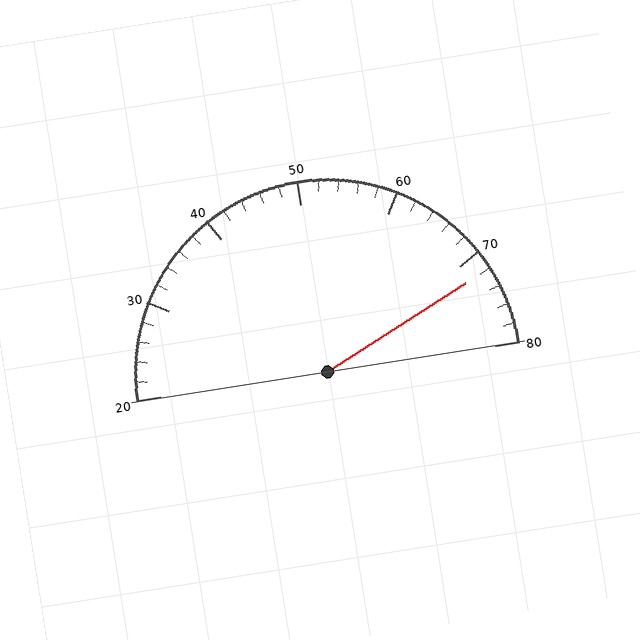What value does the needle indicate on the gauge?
The needle indicates approximately 72.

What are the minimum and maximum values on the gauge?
The gauge ranges from 20 to 80.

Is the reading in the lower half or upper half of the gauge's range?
The reading is in the upper half of the range (20 to 80).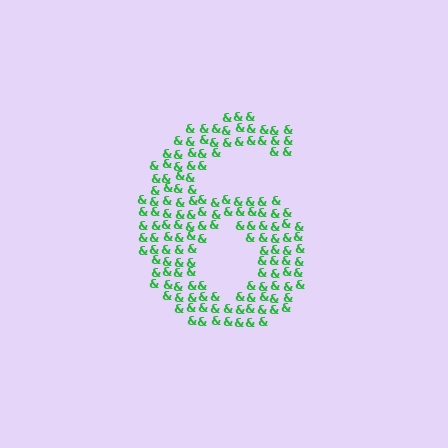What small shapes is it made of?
It is made of small ampersands.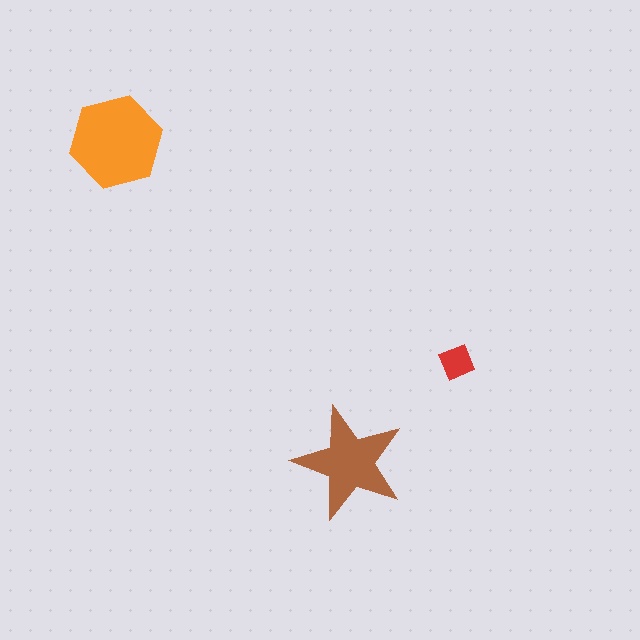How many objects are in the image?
There are 3 objects in the image.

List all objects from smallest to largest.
The red diamond, the brown star, the orange hexagon.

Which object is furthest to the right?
The red diamond is rightmost.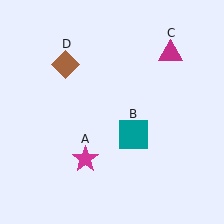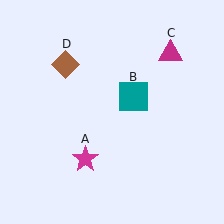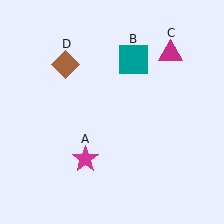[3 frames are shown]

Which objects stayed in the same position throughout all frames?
Magenta star (object A) and magenta triangle (object C) and brown diamond (object D) remained stationary.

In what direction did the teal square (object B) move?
The teal square (object B) moved up.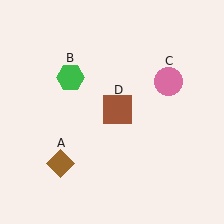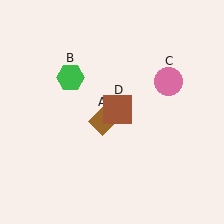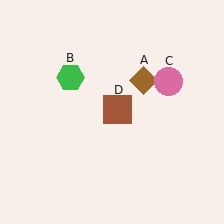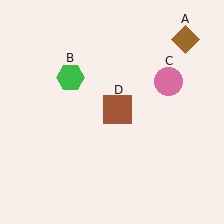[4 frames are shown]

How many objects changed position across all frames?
1 object changed position: brown diamond (object A).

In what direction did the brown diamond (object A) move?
The brown diamond (object A) moved up and to the right.